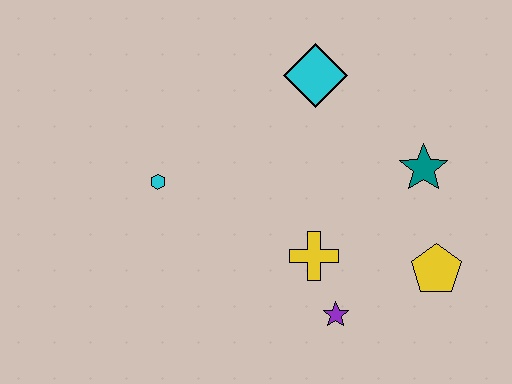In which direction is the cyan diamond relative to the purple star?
The cyan diamond is above the purple star.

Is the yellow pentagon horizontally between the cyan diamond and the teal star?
No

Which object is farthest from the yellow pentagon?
The cyan hexagon is farthest from the yellow pentagon.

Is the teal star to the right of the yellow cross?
Yes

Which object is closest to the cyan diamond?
The teal star is closest to the cyan diamond.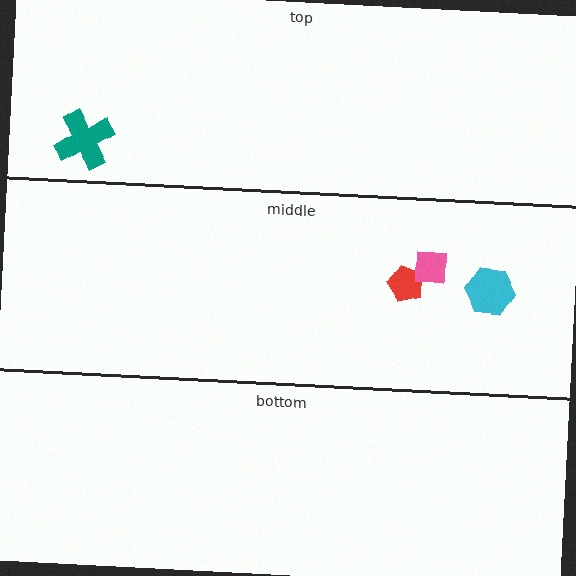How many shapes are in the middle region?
3.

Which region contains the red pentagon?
The middle region.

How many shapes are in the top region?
1.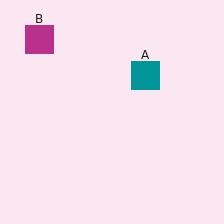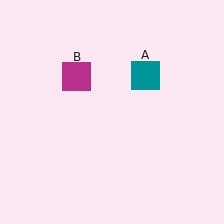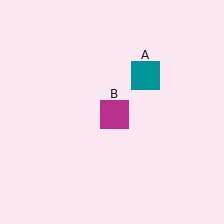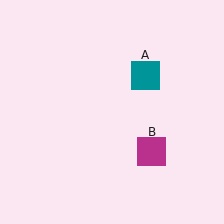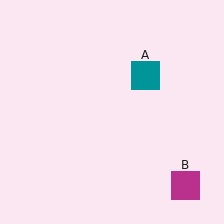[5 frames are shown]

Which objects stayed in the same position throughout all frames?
Teal square (object A) remained stationary.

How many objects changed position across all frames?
1 object changed position: magenta square (object B).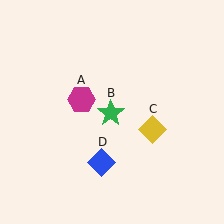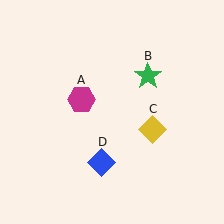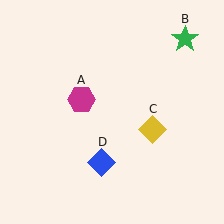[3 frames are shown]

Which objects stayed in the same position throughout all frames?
Magenta hexagon (object A) and yellow diamond (object C) and blue diamond (object D) remained stationary.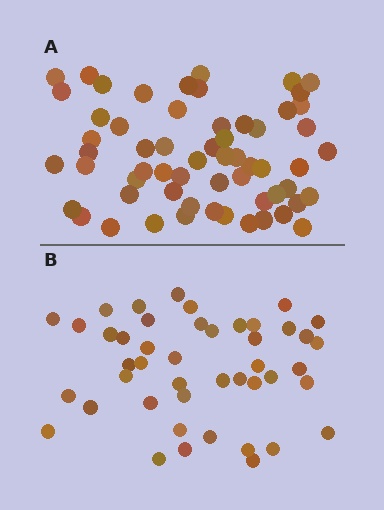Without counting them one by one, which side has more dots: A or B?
Region A (the top region) has more dots.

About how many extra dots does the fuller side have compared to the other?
Region A has approximately 15 more dots than region B.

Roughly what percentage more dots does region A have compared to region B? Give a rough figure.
About 35% more.